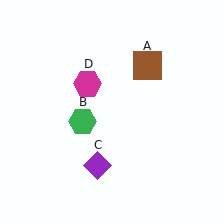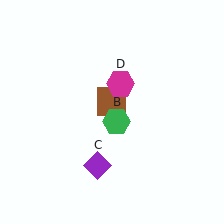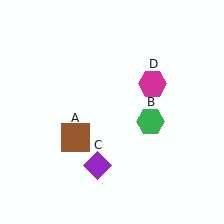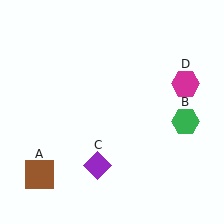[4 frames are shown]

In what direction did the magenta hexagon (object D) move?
The magenta hexagon (object D) moved right.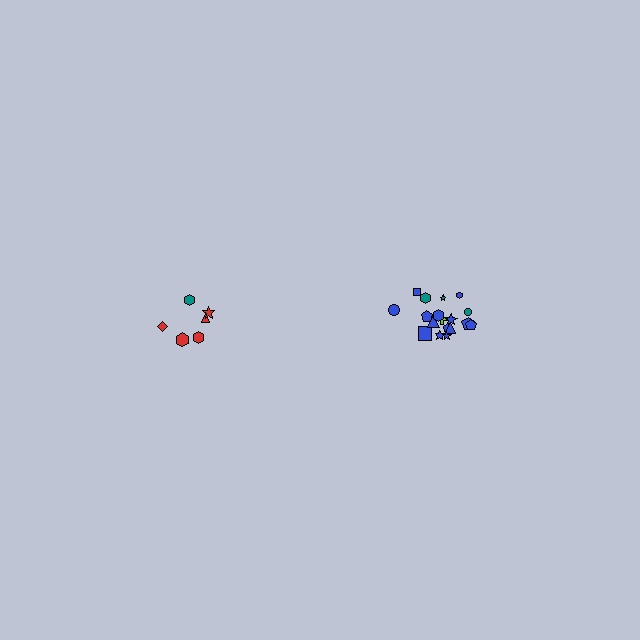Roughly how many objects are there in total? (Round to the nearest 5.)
Roughly 25 objects in total.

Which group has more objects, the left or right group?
The right group.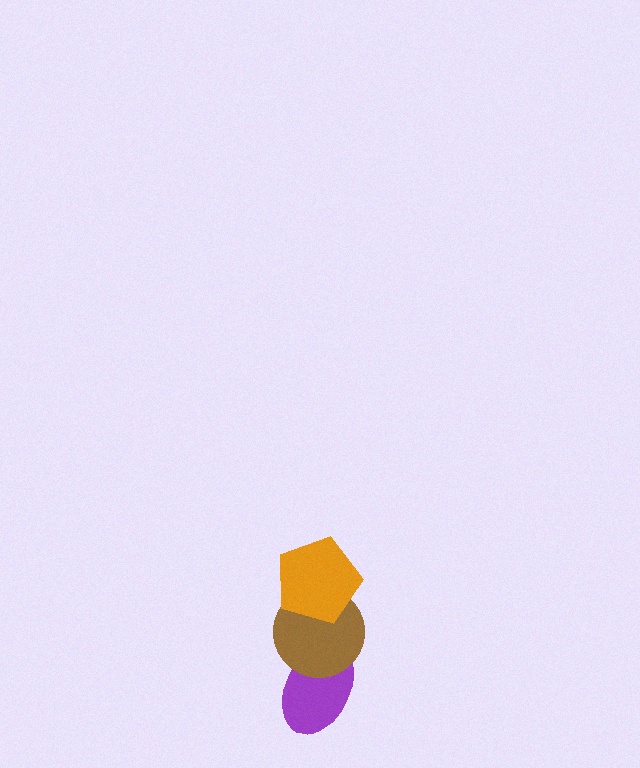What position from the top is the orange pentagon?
The orange pentagon is 1st from the top.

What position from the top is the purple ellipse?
The purple ellipse is 3rd from the top.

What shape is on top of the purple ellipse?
The brown circle is on top of the purple ellipse.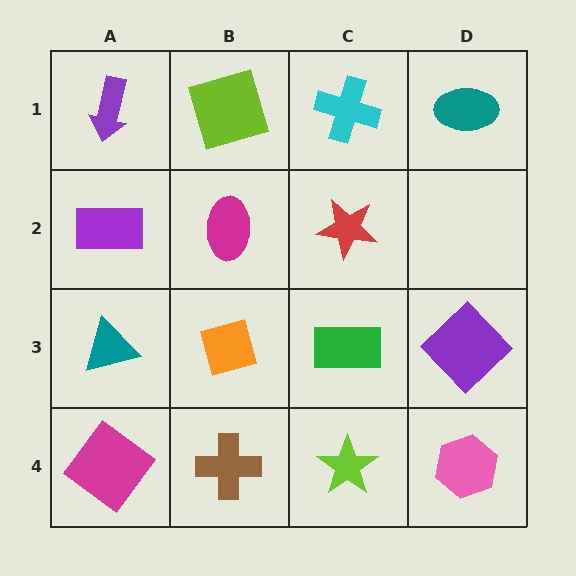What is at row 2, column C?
A red star.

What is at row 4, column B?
A brown cross.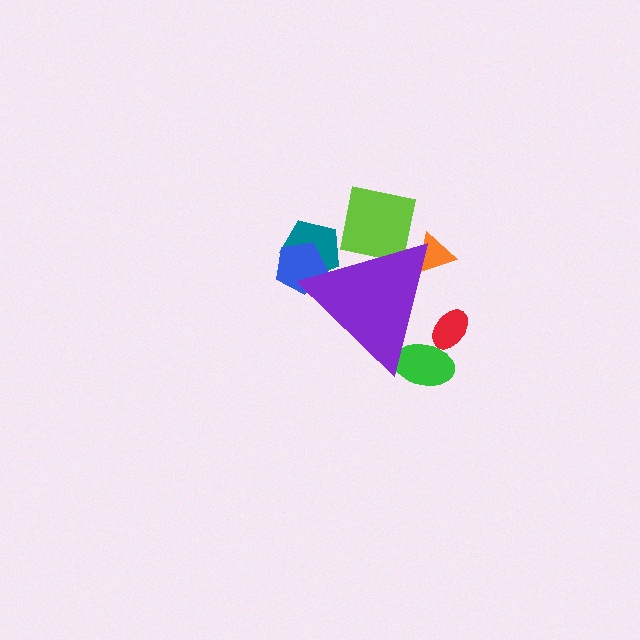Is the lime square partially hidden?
Yes, the lime square is partially hidden behind the purple triangle.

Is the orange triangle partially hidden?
Yes, the orange triangle is partially hidden behind the purple triangle.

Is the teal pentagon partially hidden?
Yes, the teal pentagon is partially hidden behind the purple triangle.